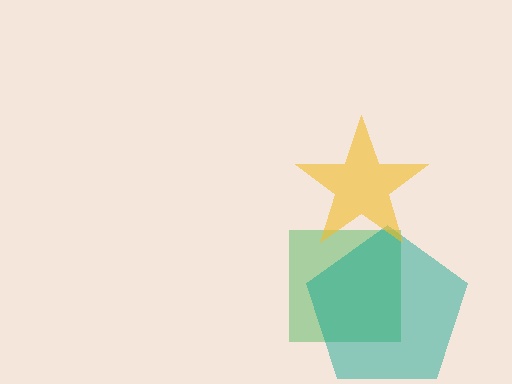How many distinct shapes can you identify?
There are 3 distinct shapes: a green square, a teal pentagon, a yellow star.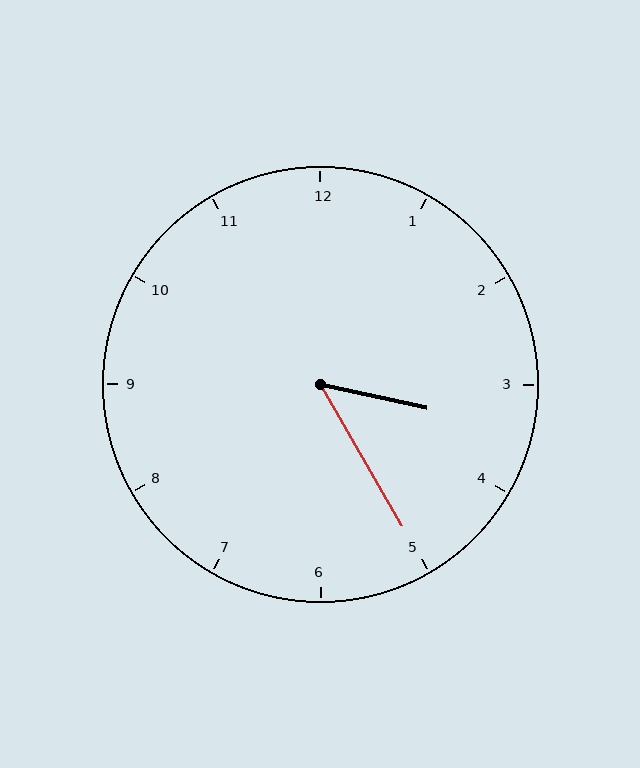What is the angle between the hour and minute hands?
Approximately 48 degrees.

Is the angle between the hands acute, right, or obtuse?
It is acute.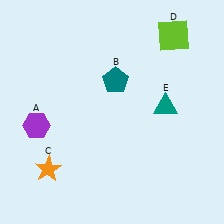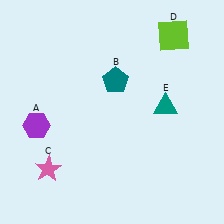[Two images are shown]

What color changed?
The star (C) changed from orange in Image 1 to pink in Image 2.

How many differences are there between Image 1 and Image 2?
There is 1 difference between the two images.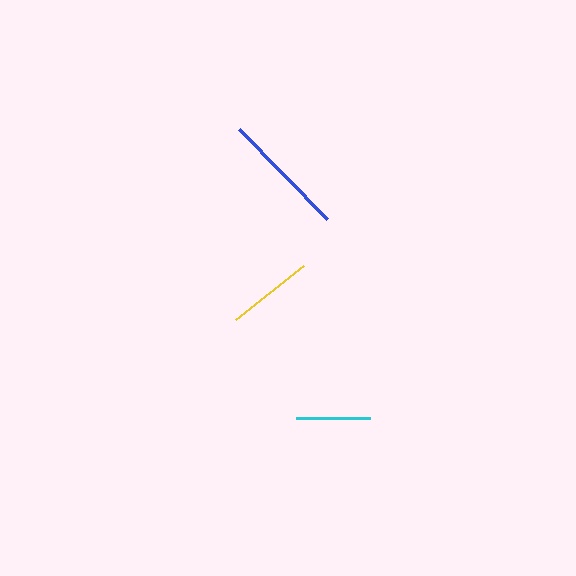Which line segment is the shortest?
The cyan line is the shortest at approximately 75 pixels.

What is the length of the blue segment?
The blue segment is approximately 126 pixels long.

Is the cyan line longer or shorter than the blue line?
The blue line is longer than the cyan line.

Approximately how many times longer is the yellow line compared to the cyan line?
The yellow line is approximately 1.2 times the length of the cyan line.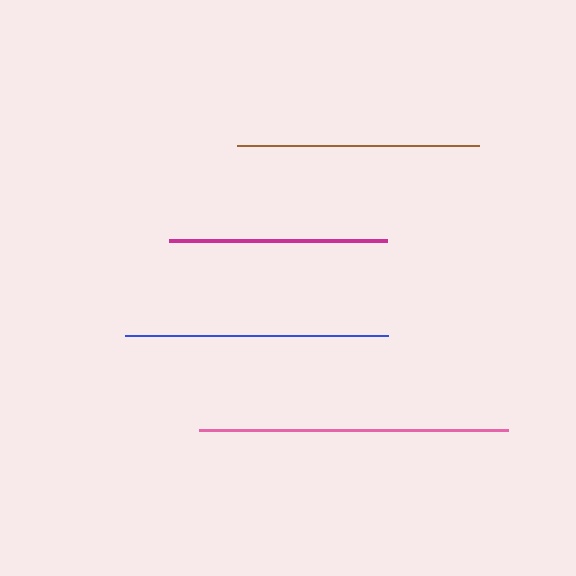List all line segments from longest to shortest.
From longest to shortest: pink, blue, brown, magenta.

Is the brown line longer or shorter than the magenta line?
The brown line is longer than the magenta line.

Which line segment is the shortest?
The magenta line is the shortest at approximately 218 pixels.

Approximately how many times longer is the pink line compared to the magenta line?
The pink line is approximately 1.4 times the length of the magenta line.